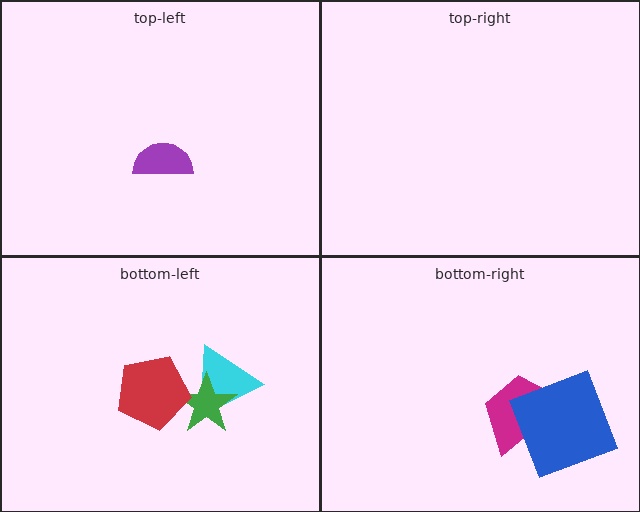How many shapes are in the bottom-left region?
3.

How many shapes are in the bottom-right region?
2.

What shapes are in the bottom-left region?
The cyan triangle, the green star, the red pentagon.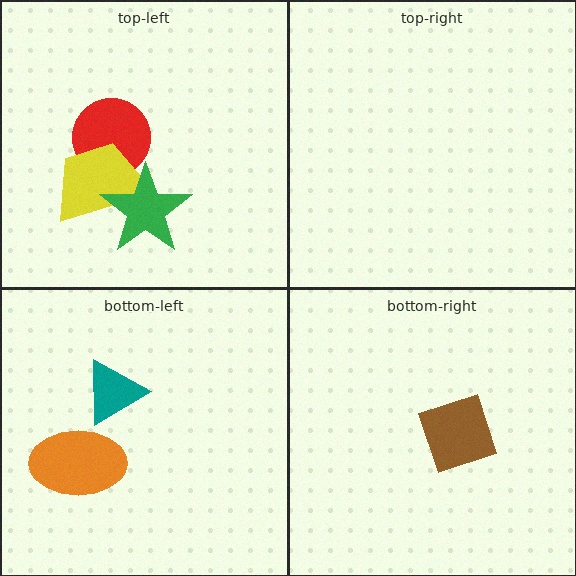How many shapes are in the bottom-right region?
1.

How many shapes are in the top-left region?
3.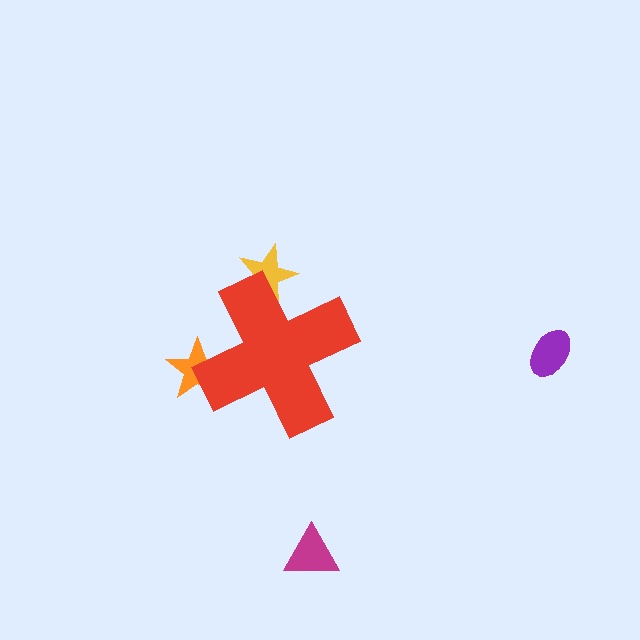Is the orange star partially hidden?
Yes, the orange star is partially hidden behind the red cross.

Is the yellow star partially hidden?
Yes, the yellow star is partially hidden behind the red cross.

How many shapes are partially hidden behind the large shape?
2 shapes are partially hidden.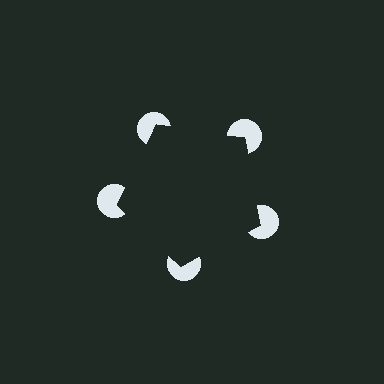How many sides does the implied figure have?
5 sides.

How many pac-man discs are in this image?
There are 5 — one at each vertex of the illusory pentagon.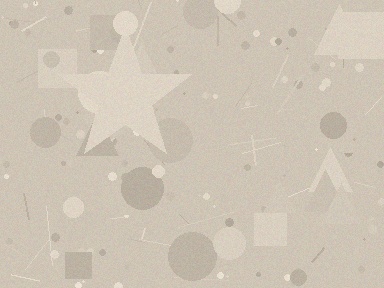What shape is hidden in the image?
A star is hidden in the image.